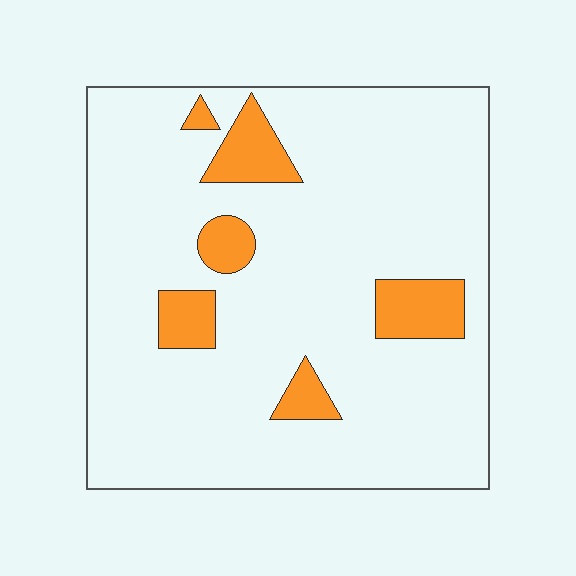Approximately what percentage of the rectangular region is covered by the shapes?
Approximately 10%.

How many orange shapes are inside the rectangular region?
6.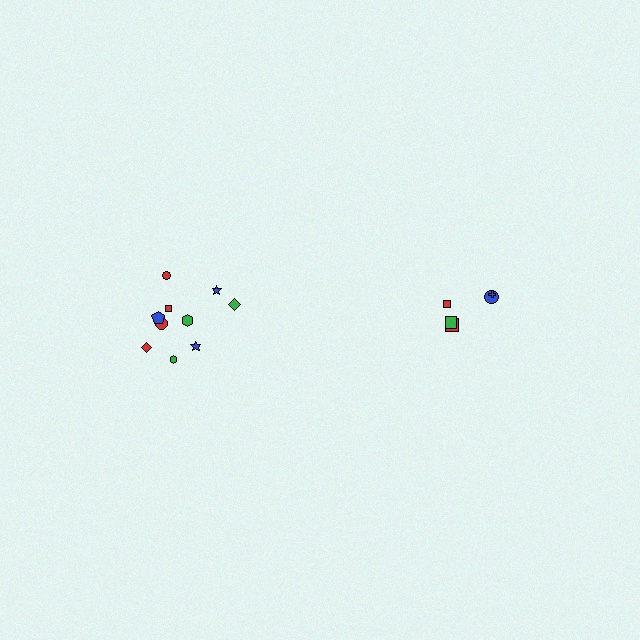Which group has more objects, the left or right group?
The left group.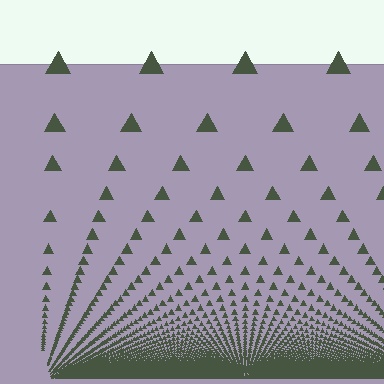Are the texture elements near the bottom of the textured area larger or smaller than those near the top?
Smaller. The gradient is inverted — elements near the bottom are smaller and denser.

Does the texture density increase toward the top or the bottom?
Density increases toward the bottom.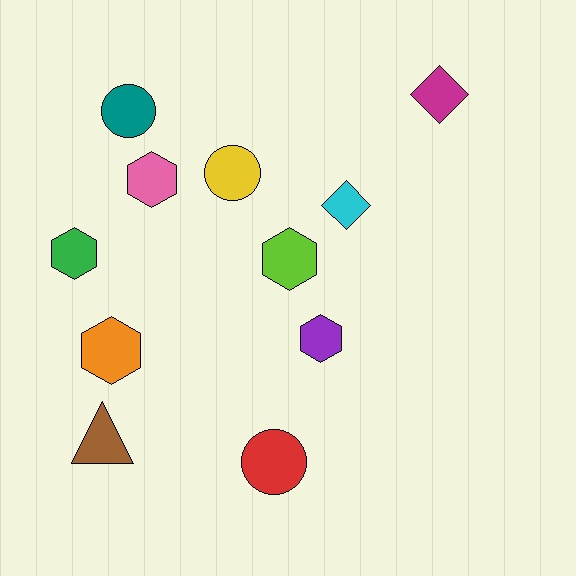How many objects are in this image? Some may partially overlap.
There are 11 objects.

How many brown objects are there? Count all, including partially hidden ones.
There is 1 brown object.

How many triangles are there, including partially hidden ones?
There is 1 triangle.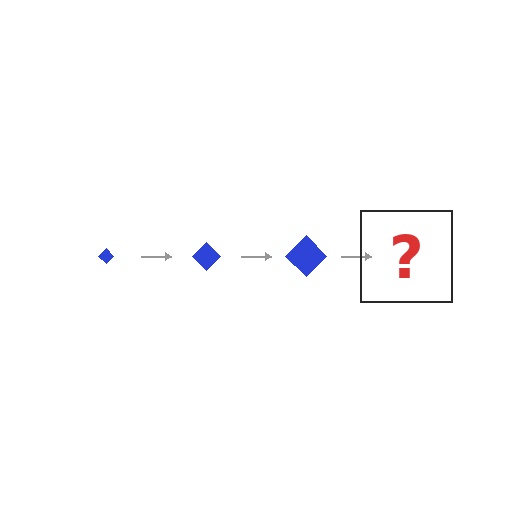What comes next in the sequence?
The next element should be a blue diamond, larger than the previous one.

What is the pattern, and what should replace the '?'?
The pattern is that the diamond gets progressively larger each step. The '?' should be a blue diamond, larger than the previous one.